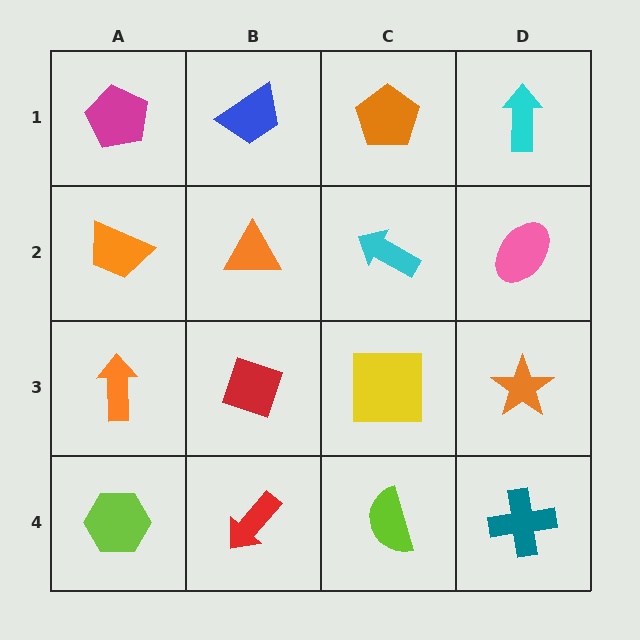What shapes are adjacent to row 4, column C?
A yellow square (row 3, column C), a red arrow (row 4, column B), a teal cross (row 4, column D).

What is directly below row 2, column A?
An orange arrow.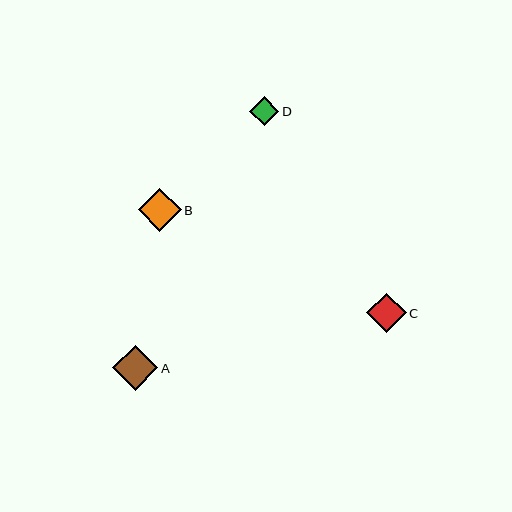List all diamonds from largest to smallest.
From largest to smallest: A, B, C, D.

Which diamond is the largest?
Diamond A is the largest with a size of approximately 45 pixels.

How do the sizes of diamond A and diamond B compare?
Diamond A and diamond B are approximately the same size.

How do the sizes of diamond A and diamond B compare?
Diamond A and diamond B are approximately the same size.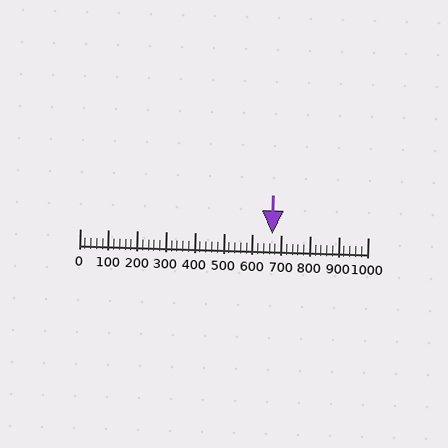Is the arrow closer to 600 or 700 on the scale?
The arrow is closer to 700.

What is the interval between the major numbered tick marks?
The major tick marks are spaced 100 units apart.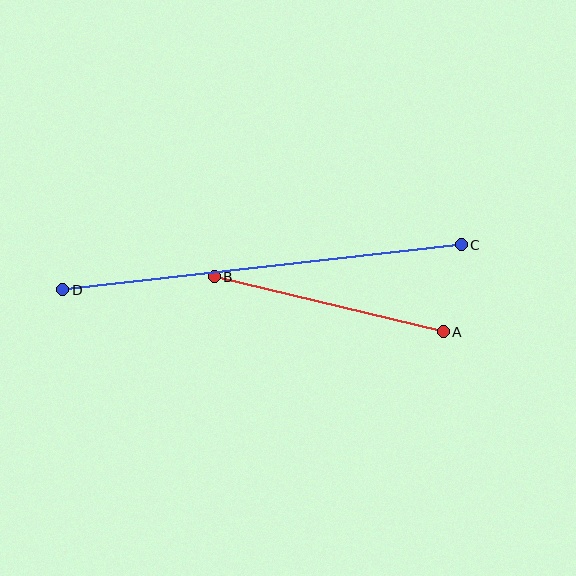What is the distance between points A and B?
The distance is approximately 236 pixels.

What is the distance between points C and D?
The distance is approximately 401 pixels.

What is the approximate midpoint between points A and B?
The midpoint is at approximately (329, 304) pixels.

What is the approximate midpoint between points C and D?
The midpoint is at approximately (262, 267) pixels.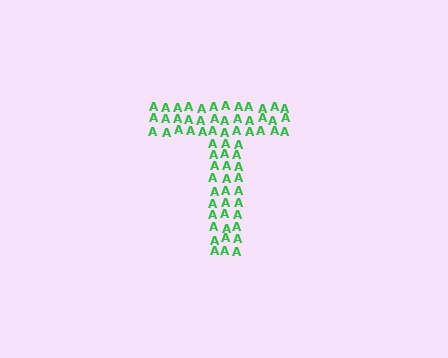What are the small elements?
The small elements are letter A's.